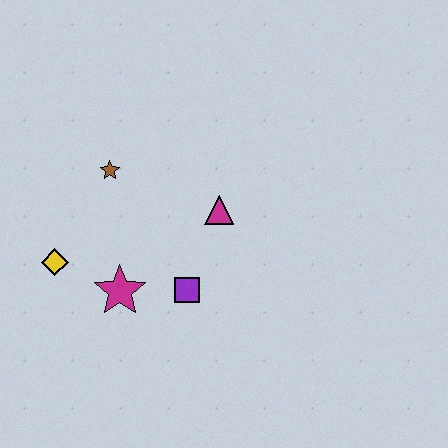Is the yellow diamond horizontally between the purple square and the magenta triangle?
No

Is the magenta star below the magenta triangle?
Yes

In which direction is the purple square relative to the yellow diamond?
The purple square is to the right of the yellow diamond.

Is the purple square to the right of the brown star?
Yes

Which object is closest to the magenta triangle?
The purple square is closest to the magenta triangle.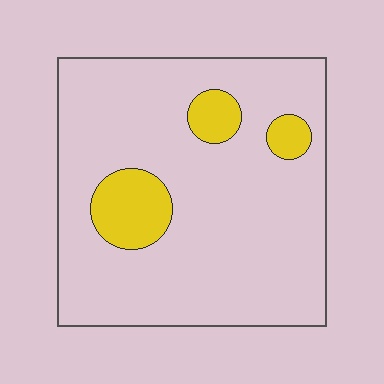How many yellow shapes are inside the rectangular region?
3.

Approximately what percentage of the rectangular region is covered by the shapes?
Approximately 15%.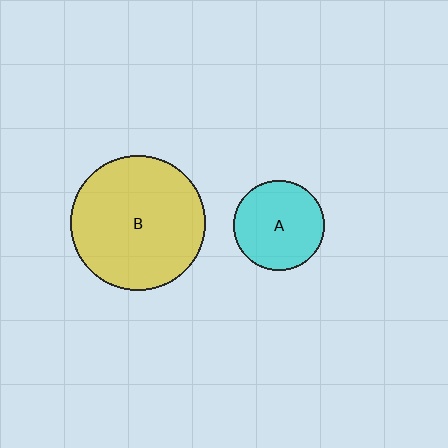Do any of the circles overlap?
No, none of the circles overlap.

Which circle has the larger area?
Circle B (yellow).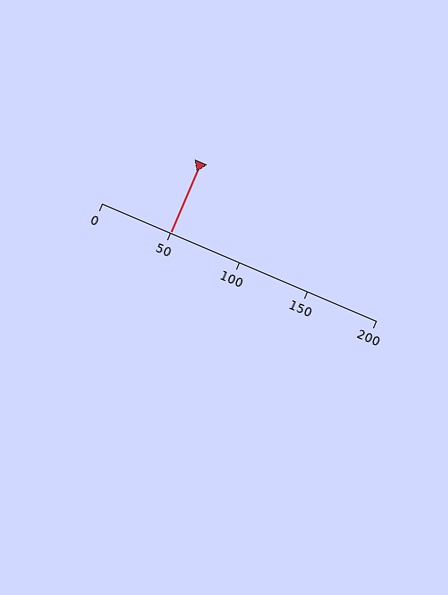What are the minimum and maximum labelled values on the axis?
The axis runs from 0 to 200.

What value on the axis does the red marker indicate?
The marker indicates approximately 50.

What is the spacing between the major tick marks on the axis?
The major ticks are spaced 50 apart.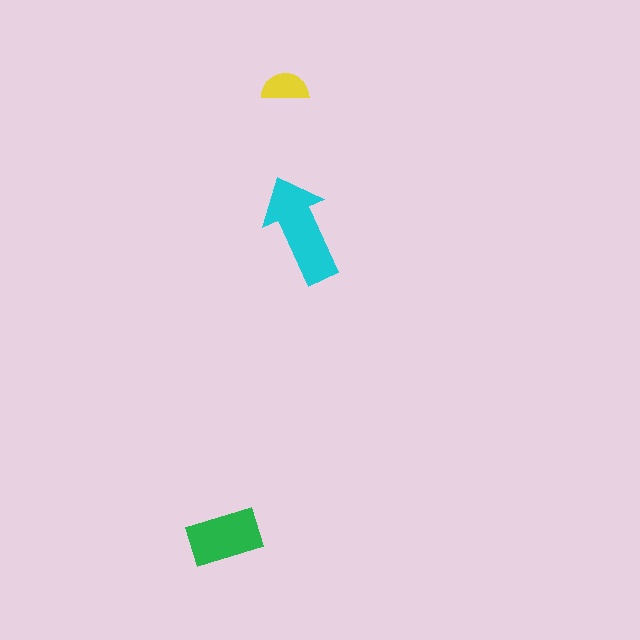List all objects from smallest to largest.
The yellow semicircle, the green rectangle, the cyan arrow.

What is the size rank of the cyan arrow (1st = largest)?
1st.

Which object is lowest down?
The green rectangle is bottommost.